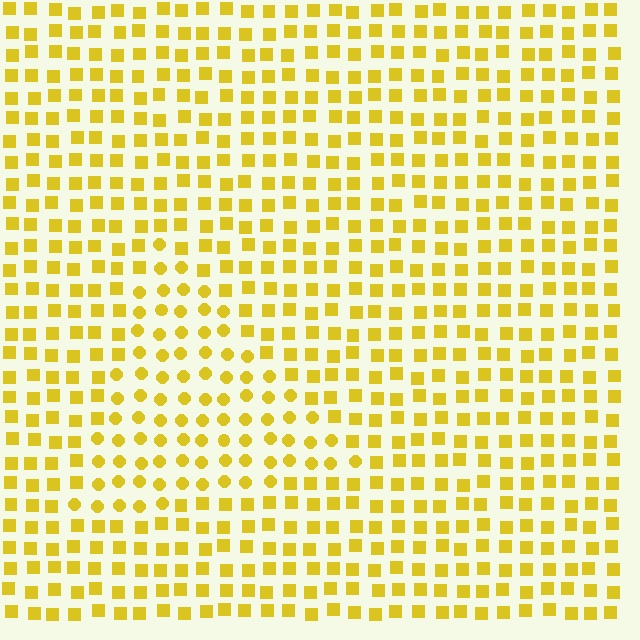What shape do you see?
I see a triangle.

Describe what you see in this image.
The image is filled with small yellow elements arranged in a uniform grid. A triangle-shaped region contains circles, while the surrounding area contains squares. The boundary is defined purely by the change in element shape.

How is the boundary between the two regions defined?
The boundary is defined by a change in element shape: circles inside vs. squares outside. All elements share the same color and spacing.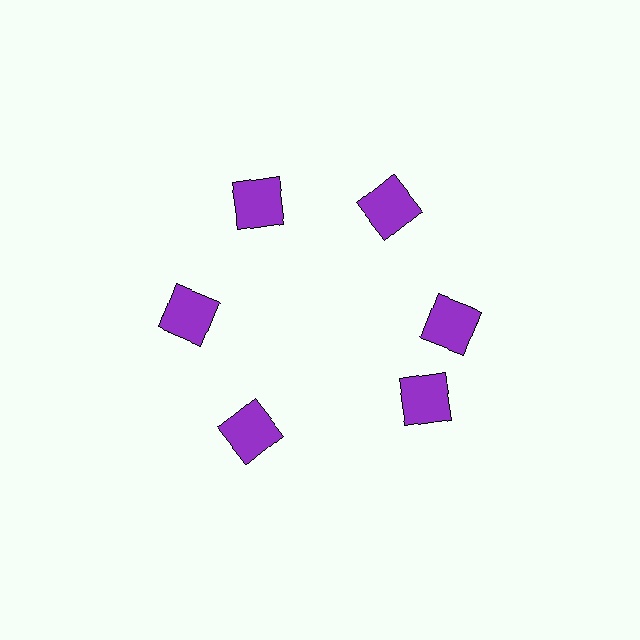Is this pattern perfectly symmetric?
No. The 6 purple squares are arranged in a ring, but one element near the 5 o'clock position is rotated out of alignment along the ring, breaking the 6-fold rotational symmetry.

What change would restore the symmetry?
The symmetry would be restored by rotating it back into even spacing with its neighbors so that all 6 squares sit at equal angles and equal distance from the center.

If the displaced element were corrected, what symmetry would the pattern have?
It would have 6-fold rotational symmetry — the pattern would map onto itself every 60 degrees.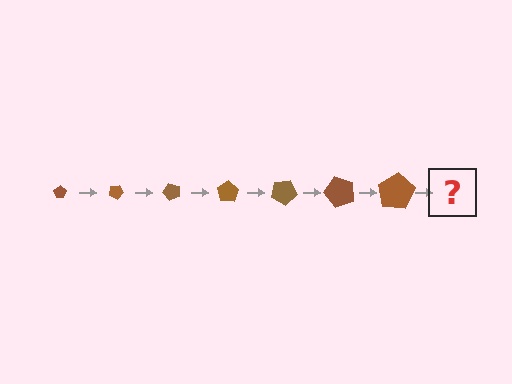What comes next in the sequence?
The next element should be a pentagon, larger than the previous one and rotated 175 degrees from the start.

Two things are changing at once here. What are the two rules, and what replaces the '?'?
The two rules are that the pentagon grows larger each step and it rotates 25 degrees each step. The '?' should be a pentagon, larger than the previous one and rotated 175 degrees from the start.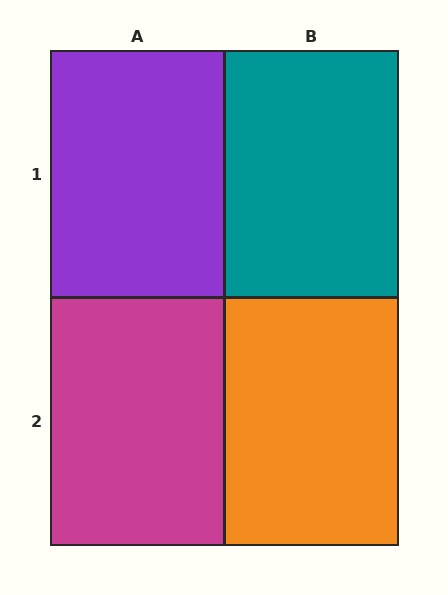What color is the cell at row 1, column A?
Purple.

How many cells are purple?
1 cell is purple.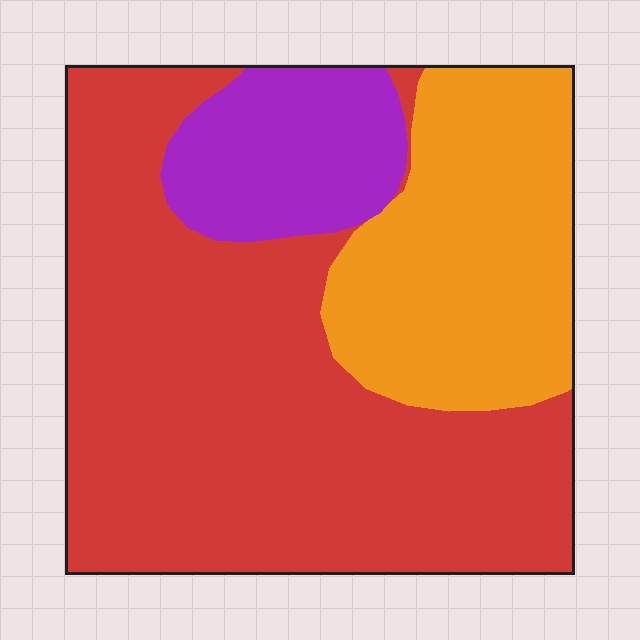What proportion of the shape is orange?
Orange covers about 25% of the shape.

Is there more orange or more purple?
Orange.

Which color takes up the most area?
Red, at roughly 60%.